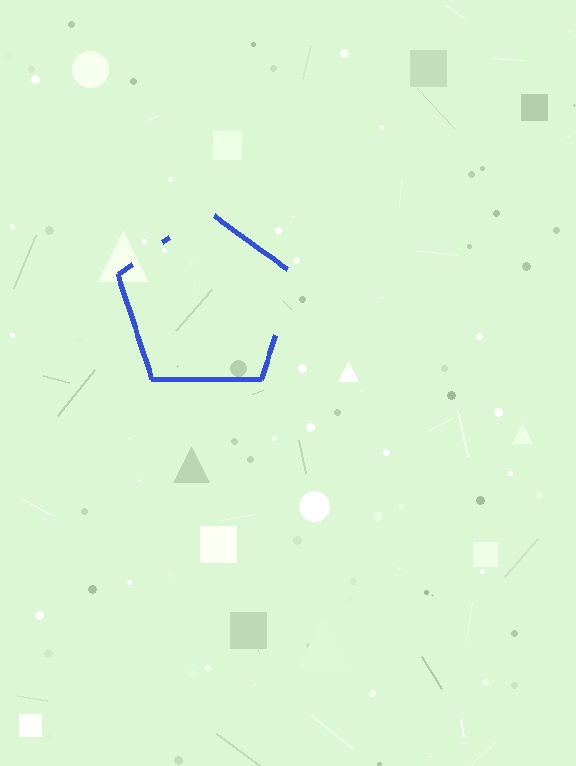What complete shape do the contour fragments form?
The contour fragments form a pentagon.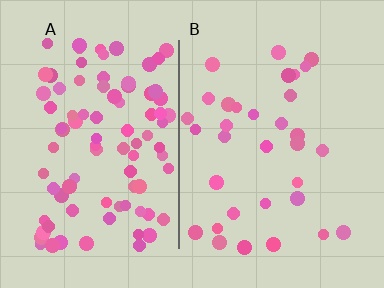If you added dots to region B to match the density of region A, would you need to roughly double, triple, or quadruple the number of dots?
Approximately triple.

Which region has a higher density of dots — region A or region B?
A (the left).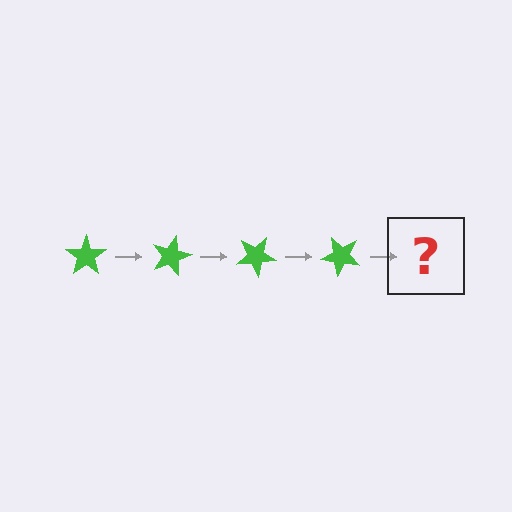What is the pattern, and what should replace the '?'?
The pattern is that the star rotates 15 degrees each step. The '?' should be a green star rotated 60 degrees.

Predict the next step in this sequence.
The next step is a green star rotated 60 degrees.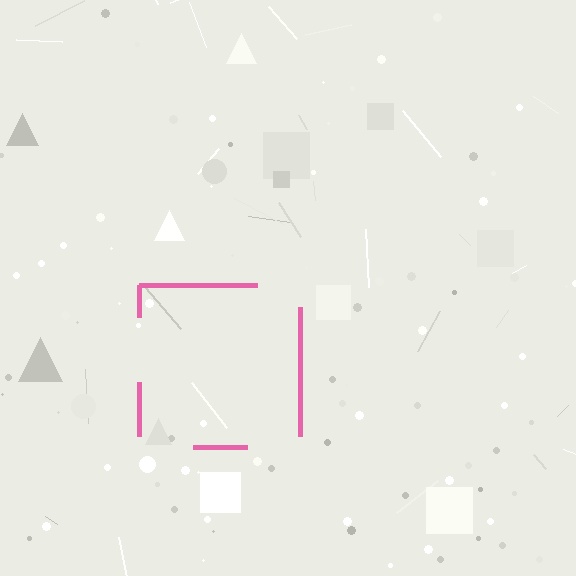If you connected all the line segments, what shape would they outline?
They would outline a square.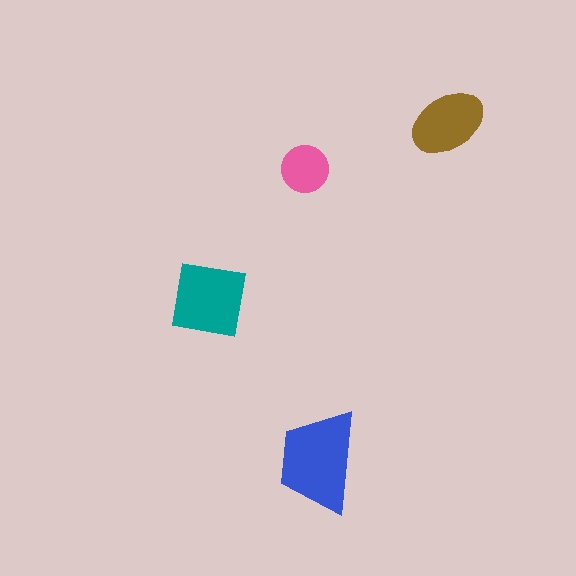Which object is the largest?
The blue trapezoid.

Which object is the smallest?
The pink circle.